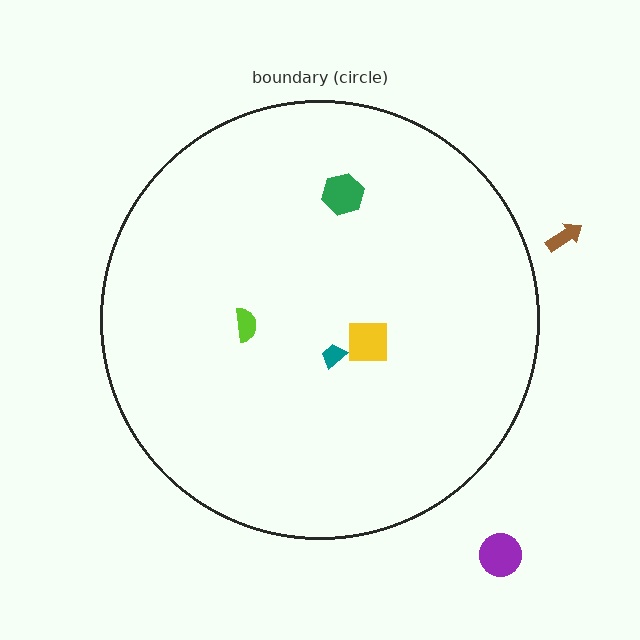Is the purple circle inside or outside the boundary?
Outside.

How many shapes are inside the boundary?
4 inside, 2 outside.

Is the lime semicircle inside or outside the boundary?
Inside.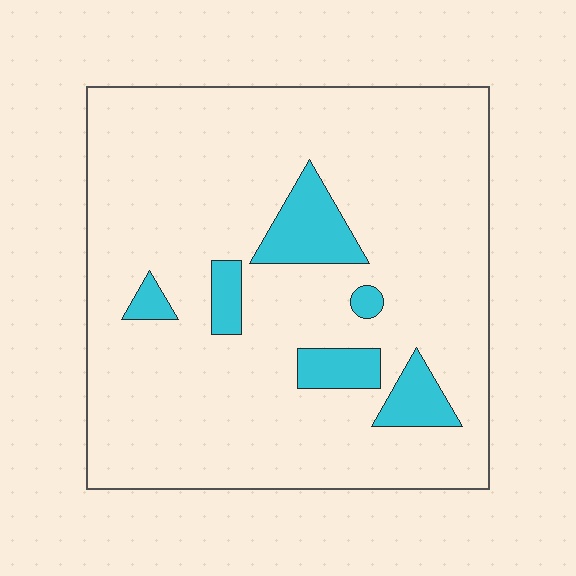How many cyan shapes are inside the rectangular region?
6.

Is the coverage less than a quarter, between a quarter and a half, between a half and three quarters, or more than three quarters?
Less than a quarter.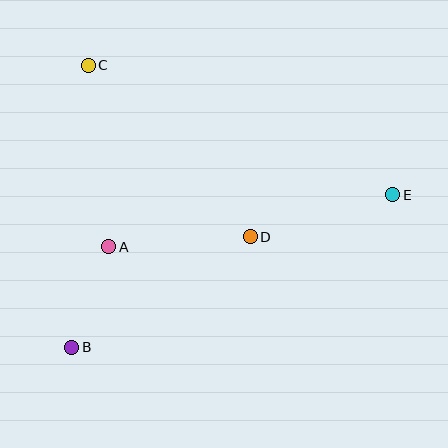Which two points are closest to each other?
Points A and B are closest to each other.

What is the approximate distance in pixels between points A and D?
The distance between A and D is approximately 142 pixels.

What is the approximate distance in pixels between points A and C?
The distance between A and C is approximately 183 pixels.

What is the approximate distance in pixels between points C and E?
The distance between C and E is approximately 331 pixels.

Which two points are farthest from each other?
Points B and E are farthest from each other.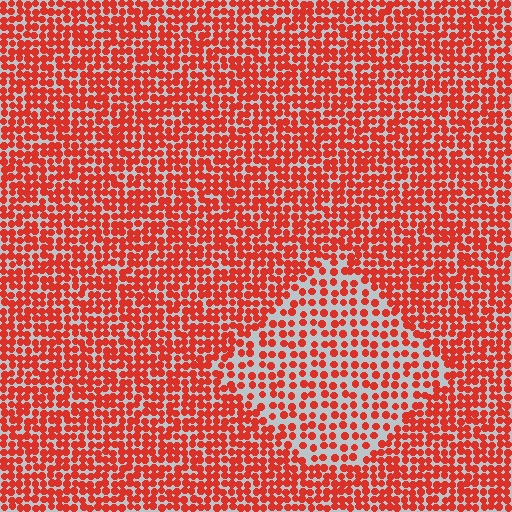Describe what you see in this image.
The image contains small red elements arranged at two different densities. A diamond-shaped region is visible where the elements are less densely packed than the surrounding area.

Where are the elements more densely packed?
The elements are more densely packed outside the diamond boundary.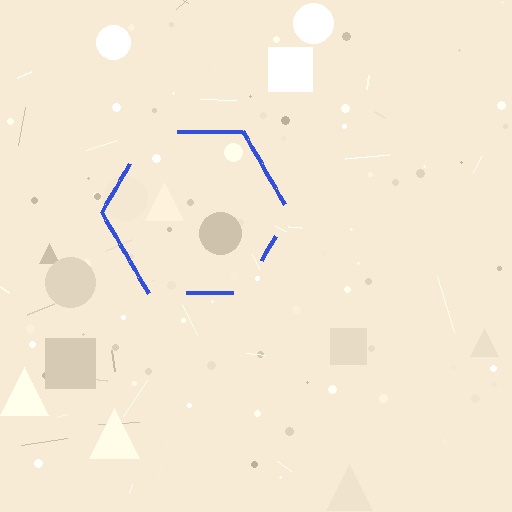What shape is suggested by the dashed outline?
The dashed outline suggests a hexagon.